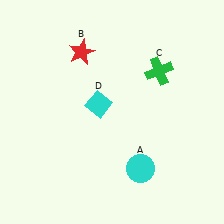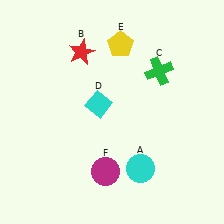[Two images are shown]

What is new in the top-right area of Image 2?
A yellow pentagon (E) was added in the top-right area of Image 2.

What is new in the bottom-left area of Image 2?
A magenta circle (F) was added in the bottom-left area of Image 2.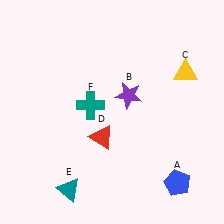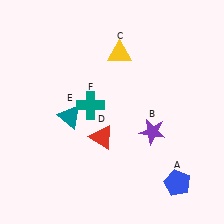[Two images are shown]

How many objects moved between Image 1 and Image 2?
3 objects moved between the two images.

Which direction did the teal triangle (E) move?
The teal triangle (E) moved up.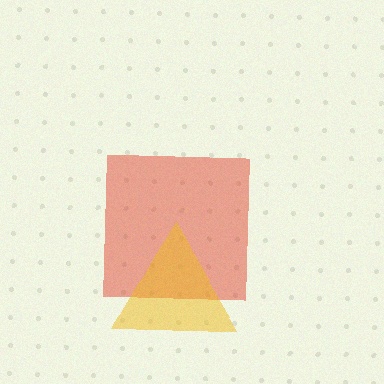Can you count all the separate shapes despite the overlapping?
Yes, there are 2 separate shapes.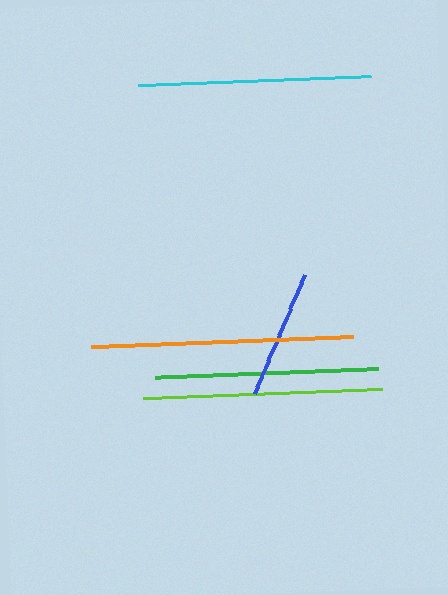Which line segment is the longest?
The orange line is the longest at approximately 261 pixels.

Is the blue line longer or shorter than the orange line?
The orange line is longer than the blue line.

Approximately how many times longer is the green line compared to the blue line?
The green line is approximately 1.7 times the length of the blue line.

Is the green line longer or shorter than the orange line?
The orange line is longer than the green line.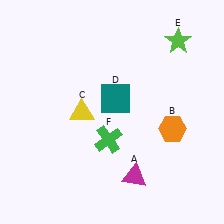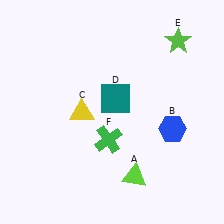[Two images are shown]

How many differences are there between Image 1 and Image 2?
There are 2 differences between the two images.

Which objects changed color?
A changed from magenta to lime. B changed from orange to blue.